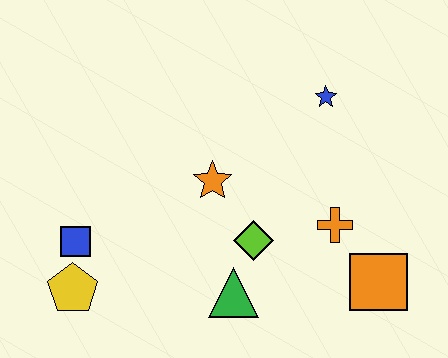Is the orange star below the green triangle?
No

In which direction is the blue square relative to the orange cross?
The blue square is to the left of the orange cross.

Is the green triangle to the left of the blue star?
Yes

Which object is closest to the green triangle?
The lime diamond is closest to the green triangle.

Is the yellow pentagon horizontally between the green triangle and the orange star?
No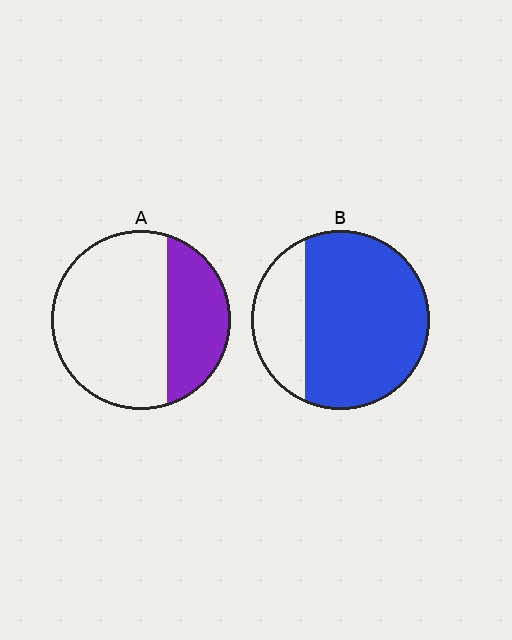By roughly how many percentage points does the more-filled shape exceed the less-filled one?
By roughly 45 percentage points (B over A).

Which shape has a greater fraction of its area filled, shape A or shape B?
Shape B.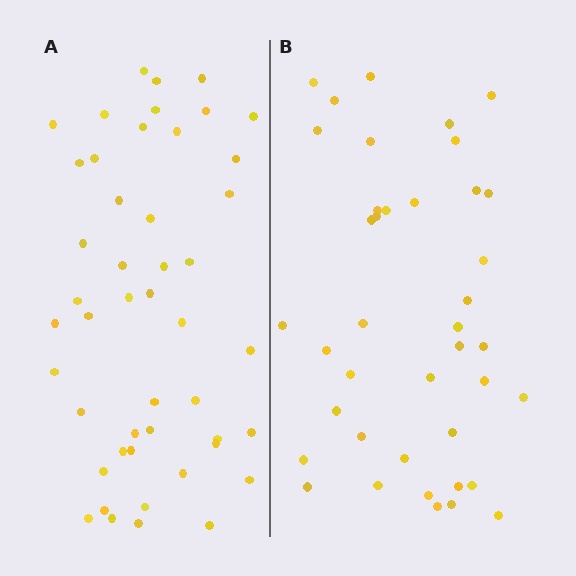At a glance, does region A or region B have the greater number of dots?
Region A (the left region) has more dots.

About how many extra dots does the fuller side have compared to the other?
Region A has roughly 8 or so more dots than region B.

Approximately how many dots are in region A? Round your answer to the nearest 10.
About 50 dots. (The exact count is 47, which rounds to 50.)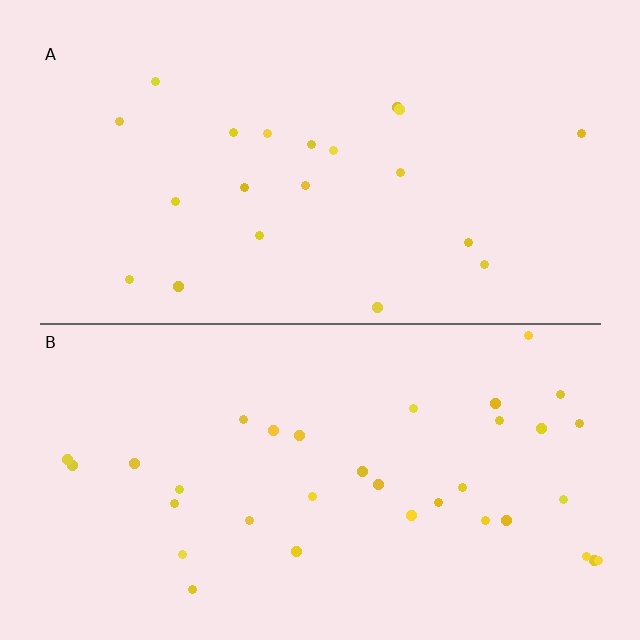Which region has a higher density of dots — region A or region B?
B (the bottom).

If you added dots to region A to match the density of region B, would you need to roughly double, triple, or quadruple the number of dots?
Approximately double.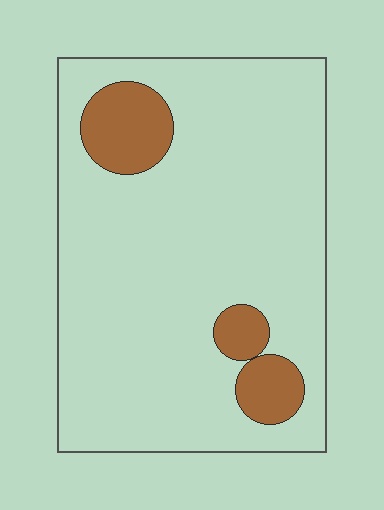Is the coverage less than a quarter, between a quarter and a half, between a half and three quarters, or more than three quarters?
Less than a quarter.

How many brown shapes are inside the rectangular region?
3.